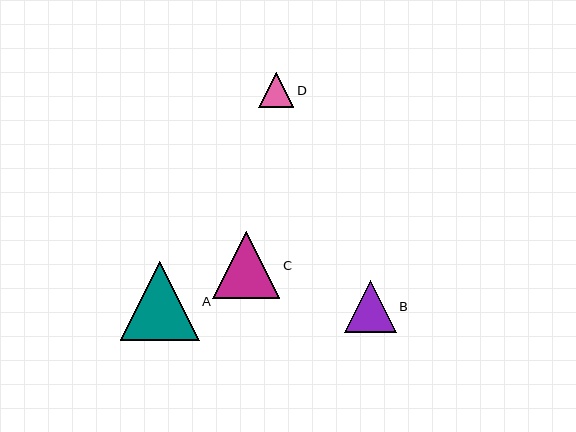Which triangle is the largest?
Triangle A is the largest with a size of approximately 79 pixels.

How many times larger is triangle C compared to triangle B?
Triangle C is approximately 1.3 times the size of triangle B.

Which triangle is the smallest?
Triangle D is the smallest with a size of approximately 35 pixels.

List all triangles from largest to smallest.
From largest to smallest: A, C, B, D.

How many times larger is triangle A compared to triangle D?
Triangle A is approximately 2.2 times the size of triangle D.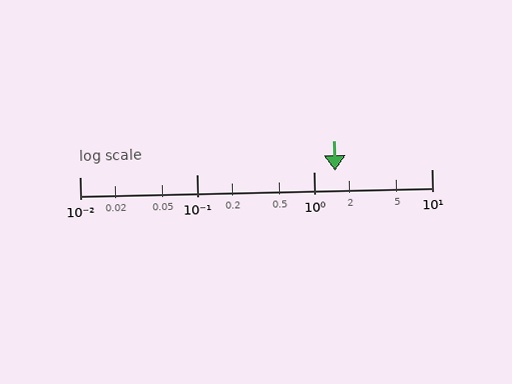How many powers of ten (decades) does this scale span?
The scale spans 3 decades, from 0.01 to 10.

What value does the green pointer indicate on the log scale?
The pointer indicates approximately 1.5.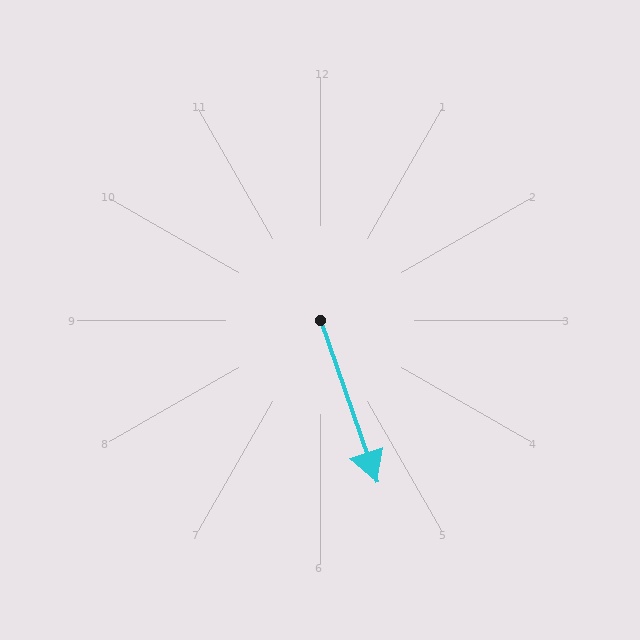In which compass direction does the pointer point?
South.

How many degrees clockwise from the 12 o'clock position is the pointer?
Approximately 161 degrees.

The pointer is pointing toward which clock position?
Roughly 5 o'clock.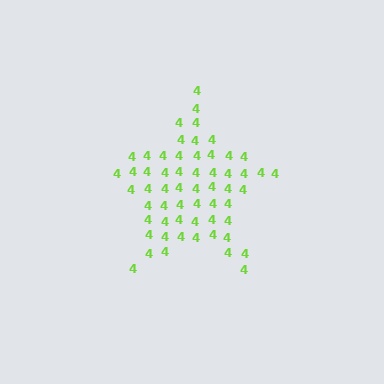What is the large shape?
The large shape is a star.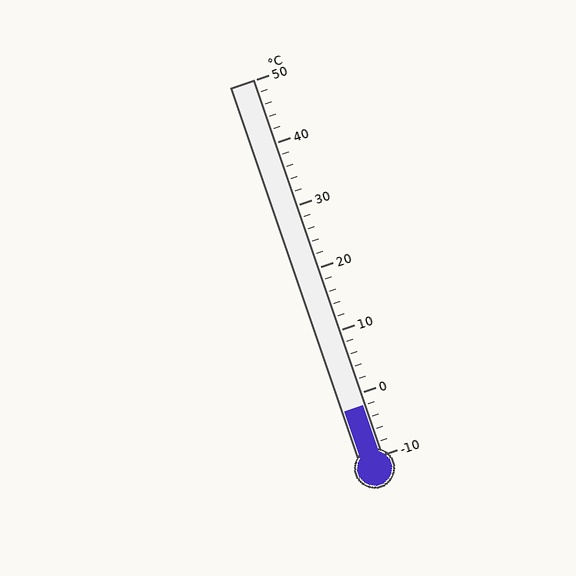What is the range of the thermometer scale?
The thermometer scale ranges from -10°C to 50°C.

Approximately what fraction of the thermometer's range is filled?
The thermometer is filled to approximately 15% of its range.